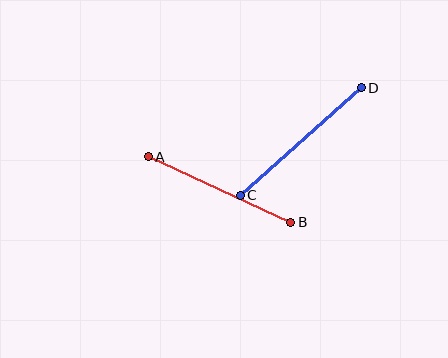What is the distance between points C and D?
The distance is approximately 162 pixels.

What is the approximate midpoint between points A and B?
The midpoint is at approximately (220, 190) pixels.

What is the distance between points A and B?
The distance is approximately 157 pixels.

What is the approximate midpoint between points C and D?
The midpoint is at approximately (301, 142) pixels.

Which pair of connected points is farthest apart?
Points C and D are farthest apart.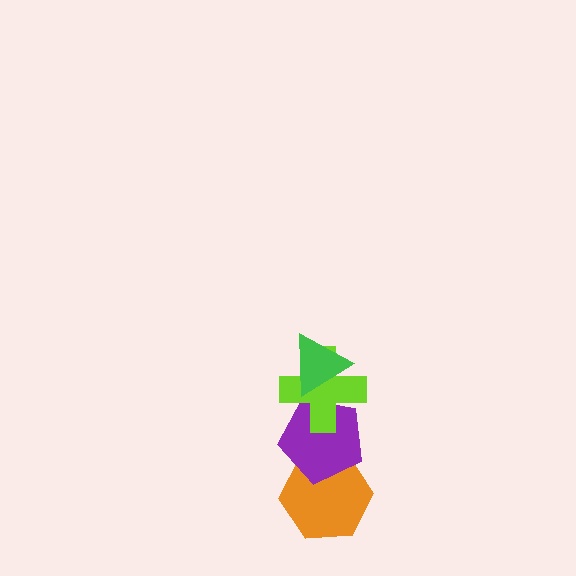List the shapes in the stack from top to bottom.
From top to bottom: the green triangle, the lime cross, the purple pentagon, the orange hexagon.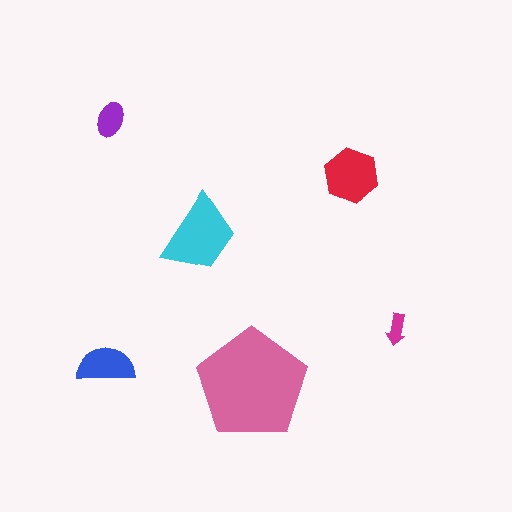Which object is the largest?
The pink pentagon.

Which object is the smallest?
The magenta arrow.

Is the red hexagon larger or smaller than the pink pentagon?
Smaller.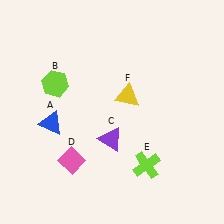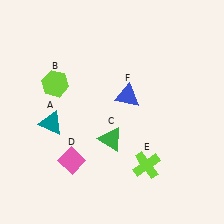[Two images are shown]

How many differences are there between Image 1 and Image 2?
There are 3 differences between the two images.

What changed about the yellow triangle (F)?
In Image 1, F is yellow. In Image 2, it changed to blue.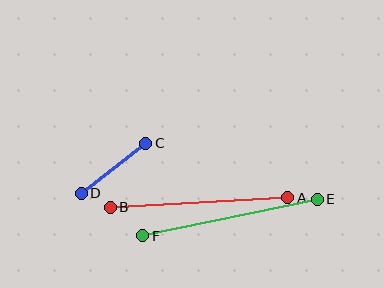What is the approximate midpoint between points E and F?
The midpoint is at approximately (230, 218) pixels.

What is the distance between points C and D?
The distance is approximately 81 pixels.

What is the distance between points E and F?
The distance is approximately 179 pixels.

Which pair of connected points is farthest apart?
Points E and F are farthest apart.